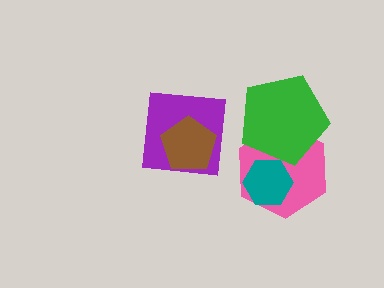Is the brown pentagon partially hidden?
No, no other shape covers it.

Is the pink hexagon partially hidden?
Yes, it is partially covered by another shape.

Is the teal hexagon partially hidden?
Yes, it is partially covered by another shape.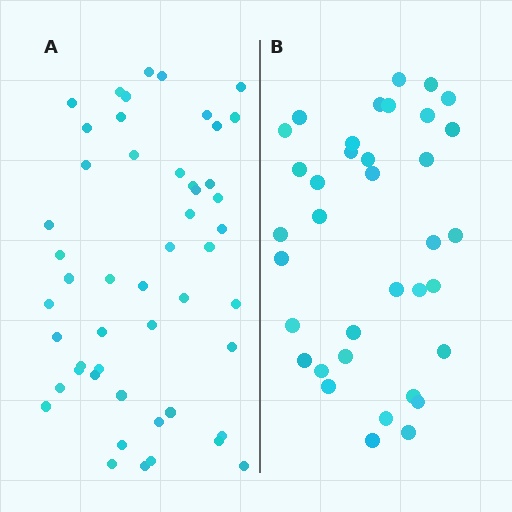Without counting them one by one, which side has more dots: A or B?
Region A (the left region) has more dots.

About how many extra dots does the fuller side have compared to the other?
Region A has approximately 15 more dots than region B.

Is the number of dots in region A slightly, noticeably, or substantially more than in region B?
Region A has noticeably more, but not dramatically so. The ratio is roughly 1.4 to 1.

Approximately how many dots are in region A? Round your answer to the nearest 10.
About 50 dots.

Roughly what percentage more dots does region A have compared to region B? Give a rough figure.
About 40% more.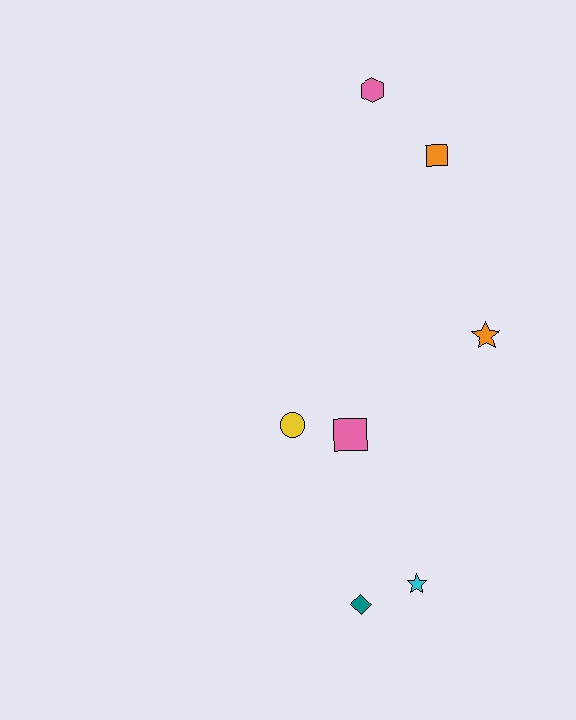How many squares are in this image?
There are 2 squares.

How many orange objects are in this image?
There are 2 orange objects.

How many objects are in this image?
There are 7 objects.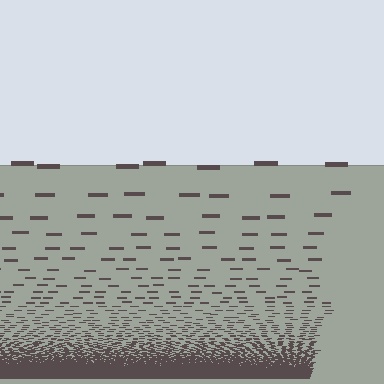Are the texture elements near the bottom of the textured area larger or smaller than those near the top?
Smaller. The gradient is inverted — elements near the bottom are smaller and denser.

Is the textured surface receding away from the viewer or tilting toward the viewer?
The surface appears to tilt toward the viewer. Texture elements get larger and sparser toward the top.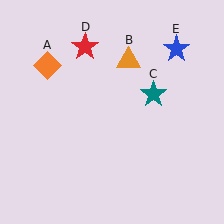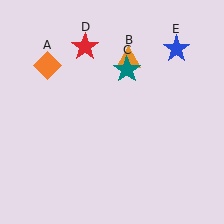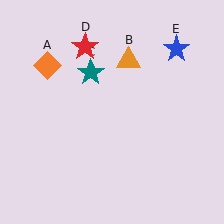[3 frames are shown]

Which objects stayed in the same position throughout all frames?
Orange diamond (object A) and orange triangle (object B) and red star (object D) and blue star (object E) remained stationary.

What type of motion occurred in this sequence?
The teal star (object C) rotated counterclockwise around the center of the scene.